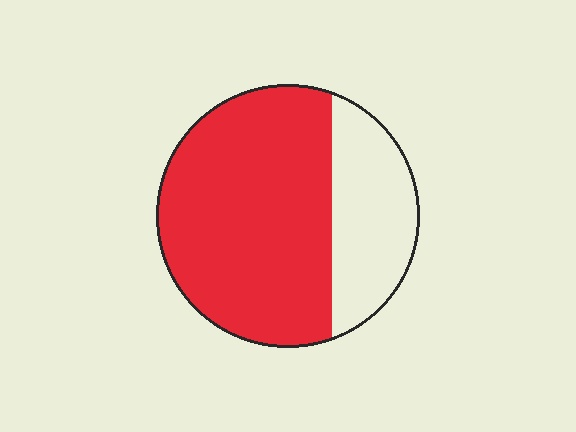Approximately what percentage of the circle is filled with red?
Approximately 70%.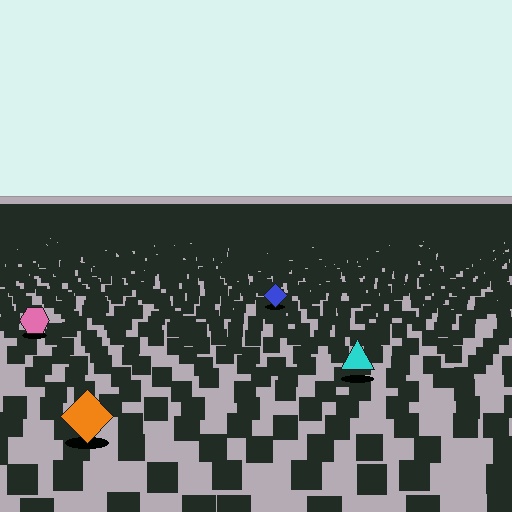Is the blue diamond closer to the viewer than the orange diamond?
No. The orange diamond is closer — you can tell from the texture gradient: the ground texture is coarser near it.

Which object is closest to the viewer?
The orange diamond is closest. The texture marks near it are larger and more spread out.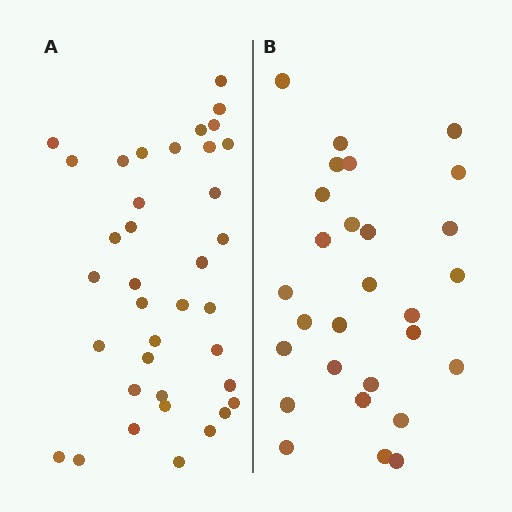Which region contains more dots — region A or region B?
Region A (the left region) has more dots.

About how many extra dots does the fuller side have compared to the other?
Region A has roughly 8 or so more dots than region B.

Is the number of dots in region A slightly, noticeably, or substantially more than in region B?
Region A has noticeably more, but not dramatically so. The ratio is roughly 1.3 to 1.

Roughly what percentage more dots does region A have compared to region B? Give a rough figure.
About 30% more.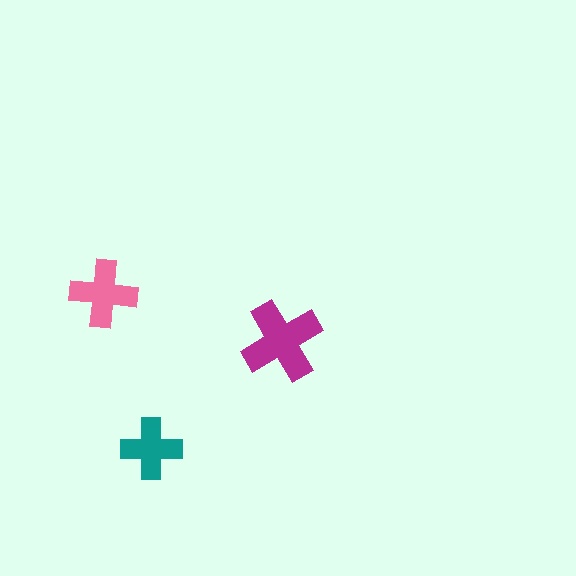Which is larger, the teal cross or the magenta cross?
The magenta one.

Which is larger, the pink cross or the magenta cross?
The magenta one.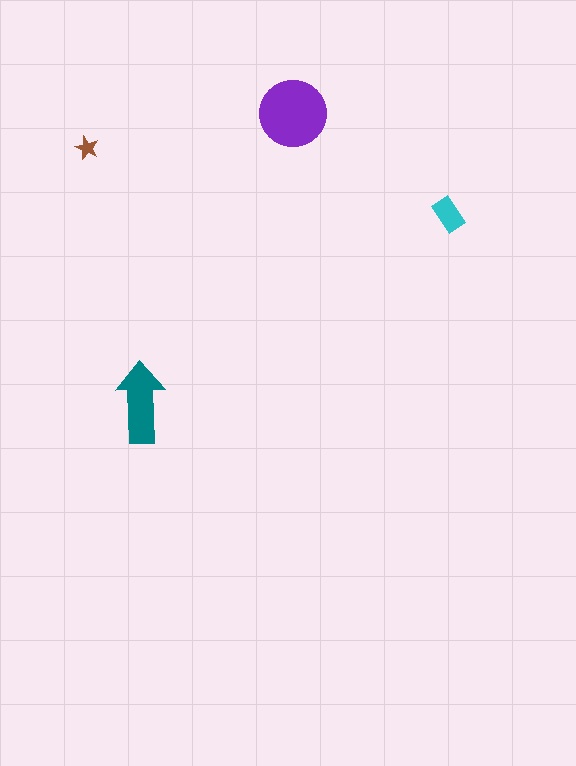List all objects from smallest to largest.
The brown star, the cyan rectangle, the teal arrow, the purple circle.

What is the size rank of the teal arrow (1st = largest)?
2nd.